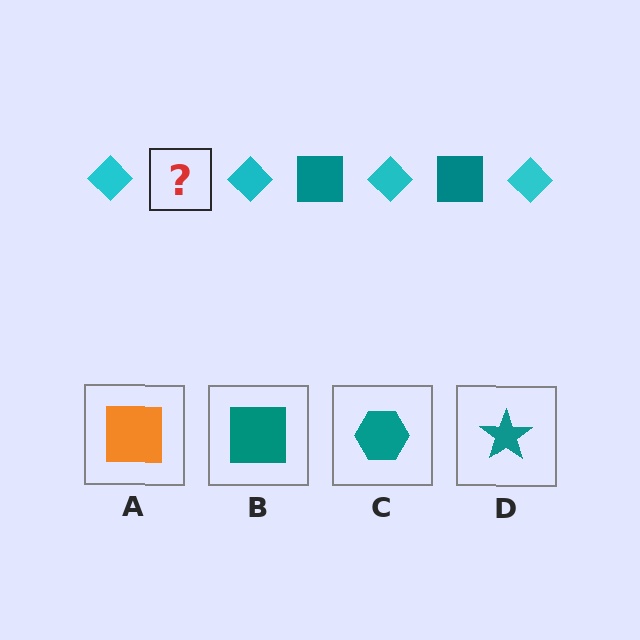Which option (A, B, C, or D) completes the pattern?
B.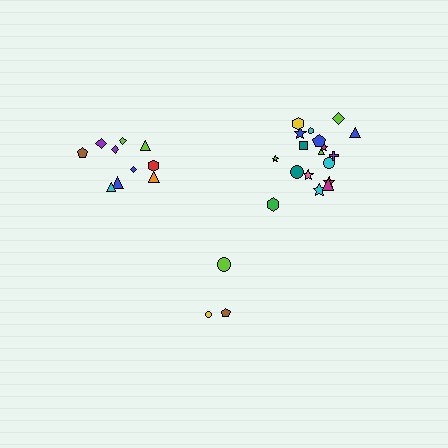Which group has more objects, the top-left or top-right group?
The top-right group.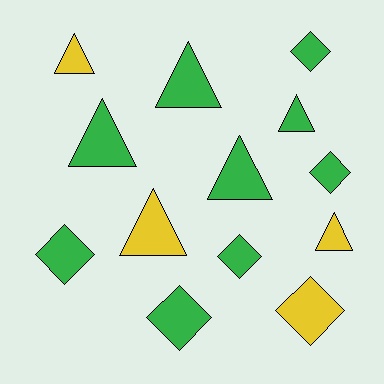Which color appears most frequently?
Green, with 9 objects.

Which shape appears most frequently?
Triangle, with 7 objects.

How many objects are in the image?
There are 13 objects.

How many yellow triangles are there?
There are 3 yellow triangles.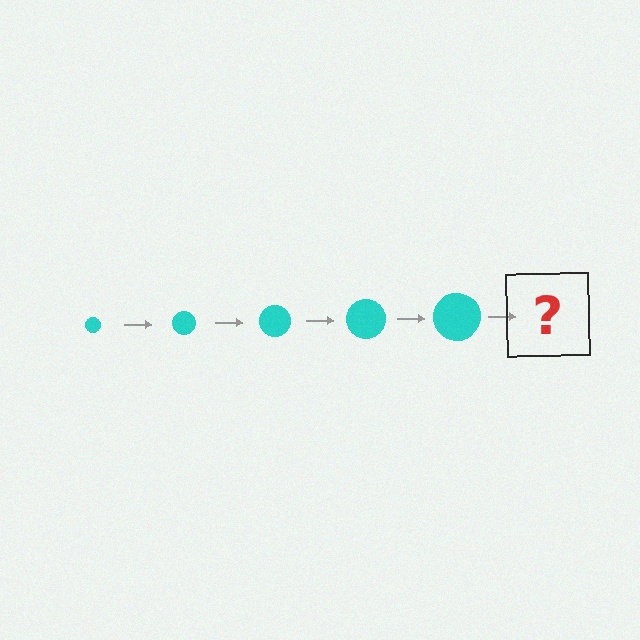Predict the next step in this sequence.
The next step is a cyan circle, larger than the previous one.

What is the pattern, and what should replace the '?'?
The pattern is that the circle gets progressively larger each step. The '?' should be a cyan circle, larger than the previous one.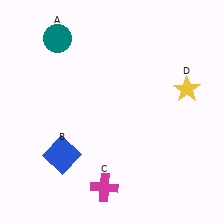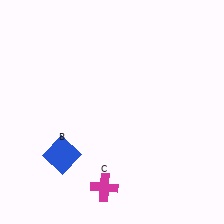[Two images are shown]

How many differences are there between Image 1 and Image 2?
There are 2 differences between the two images.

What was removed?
The yellow star (D), the teal circle (A) were removed in Image 2.